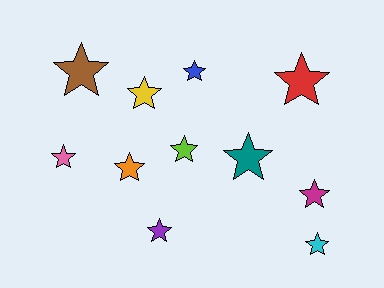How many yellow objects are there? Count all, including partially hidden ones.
There is 1 yellow object.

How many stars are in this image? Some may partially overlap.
There are 11 stars.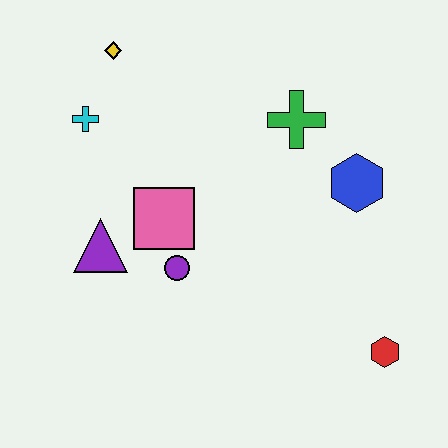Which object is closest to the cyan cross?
The yellow diamond is closest to the cyan cross.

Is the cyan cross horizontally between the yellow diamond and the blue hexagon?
No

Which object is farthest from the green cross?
The red hexagon is farthest from the green cross.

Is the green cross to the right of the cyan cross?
Yes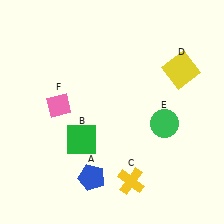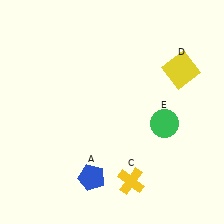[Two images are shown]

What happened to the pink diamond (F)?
The pink diamond (F) was removed in Image 2. It was in the top-left area of Image 1.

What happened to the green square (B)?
The green square (B) was removed in Image 2. It was in the bottom-left area of Image 1.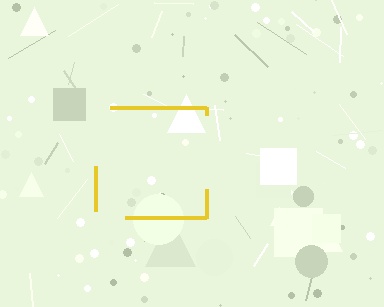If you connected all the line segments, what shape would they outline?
They would outline a square.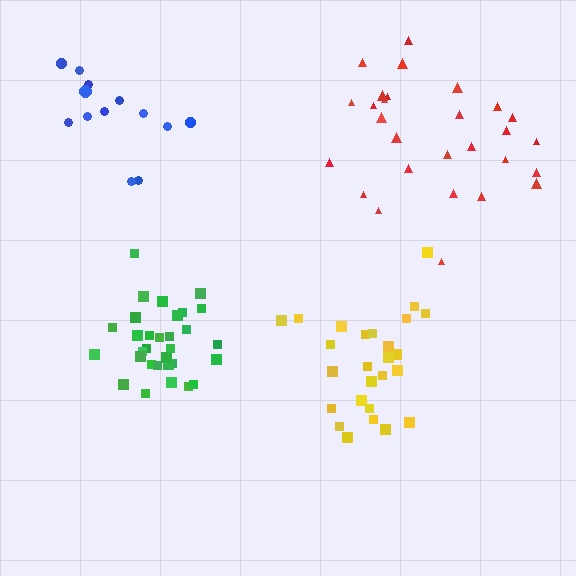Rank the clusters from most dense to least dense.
green, yellow, red, blue.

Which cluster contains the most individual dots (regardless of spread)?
Green (31).